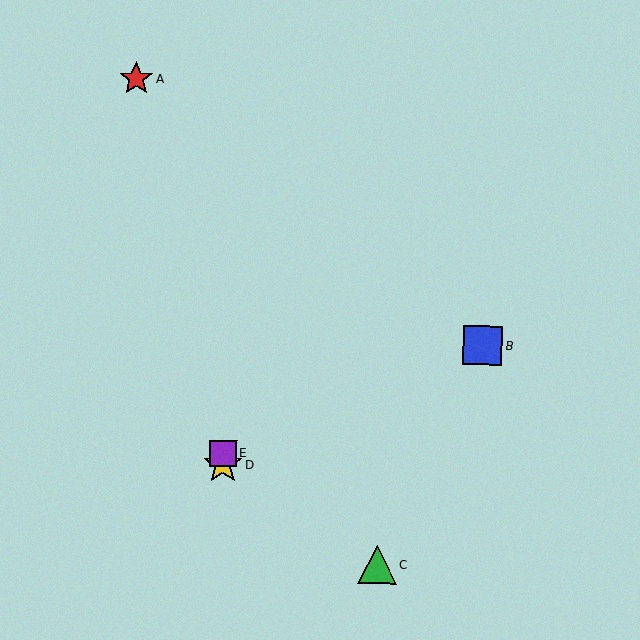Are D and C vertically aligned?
No, D is at x≈223 and C is at x≈377.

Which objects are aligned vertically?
Objects D, E are aligned vertically.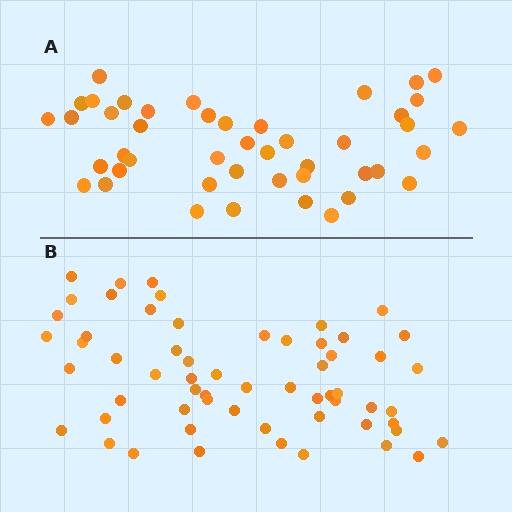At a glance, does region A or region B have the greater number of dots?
Region B (the bottom region) has more dots.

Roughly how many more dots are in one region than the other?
Region B has approximately 15 more dots than region A.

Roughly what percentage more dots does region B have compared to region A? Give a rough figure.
About 35% more.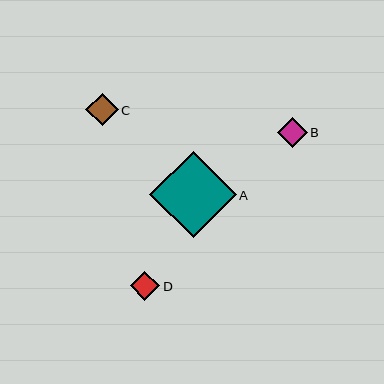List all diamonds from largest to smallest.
From largest to smallest: A, C, B, D.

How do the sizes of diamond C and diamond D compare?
Diamond C and diamond D are approximately the same size.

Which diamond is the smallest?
Diamond D is the smallest with a size of approximately 29 pixels.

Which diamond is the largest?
Diamond A is the largest with a size of approximately 86 pixels.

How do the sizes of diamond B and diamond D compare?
Diamond B and diamond D are approximately the same size.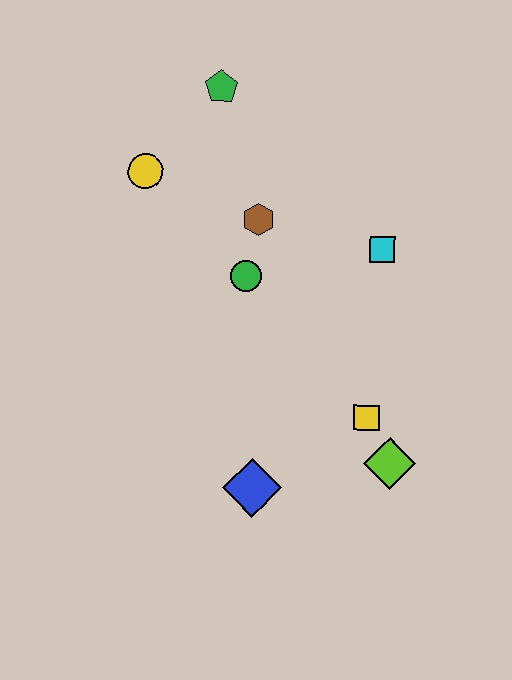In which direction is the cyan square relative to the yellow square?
The cyan square is above the yellow square.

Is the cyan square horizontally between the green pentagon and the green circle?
No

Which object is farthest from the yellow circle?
The lime diamond is farthest from the yellow circle.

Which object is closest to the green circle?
The brown hexagon is closest to the green circle.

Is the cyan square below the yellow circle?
Yes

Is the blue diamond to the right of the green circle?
Yes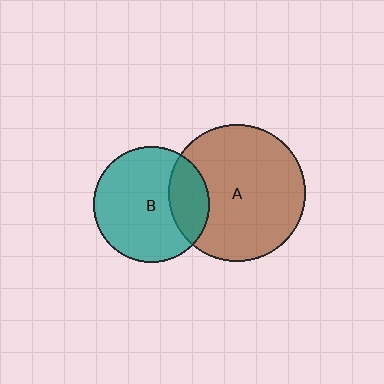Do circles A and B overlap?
Yes.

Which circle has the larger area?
Circle A (brown).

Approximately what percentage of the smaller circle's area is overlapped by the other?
Approximately 25%.